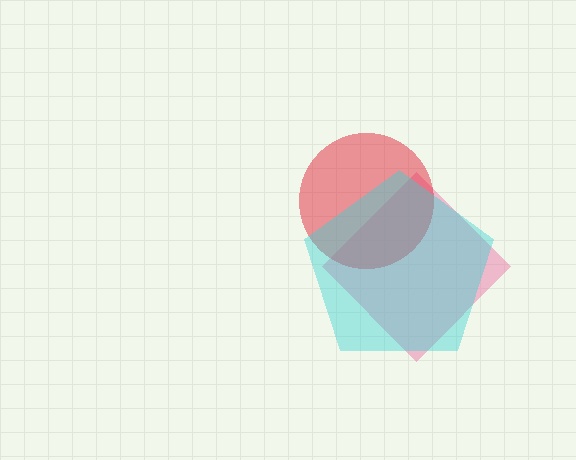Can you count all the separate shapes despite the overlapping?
Yes, there are 3 separate shapes.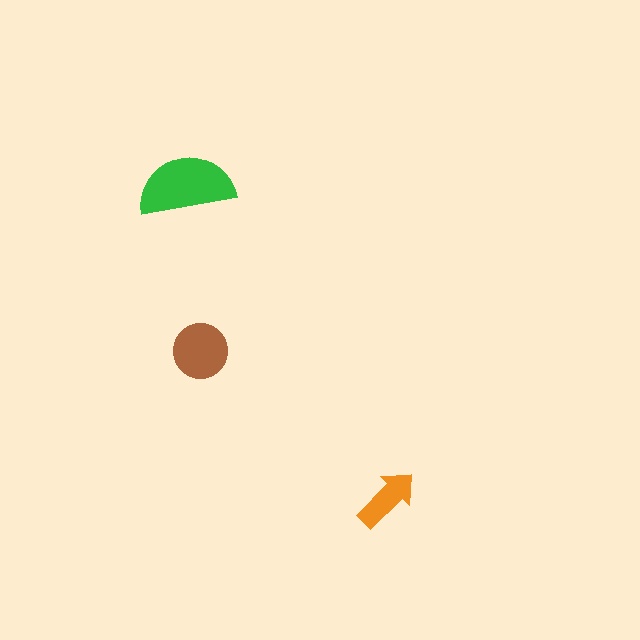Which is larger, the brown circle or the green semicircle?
The green semicircle.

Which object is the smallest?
The orange arrow.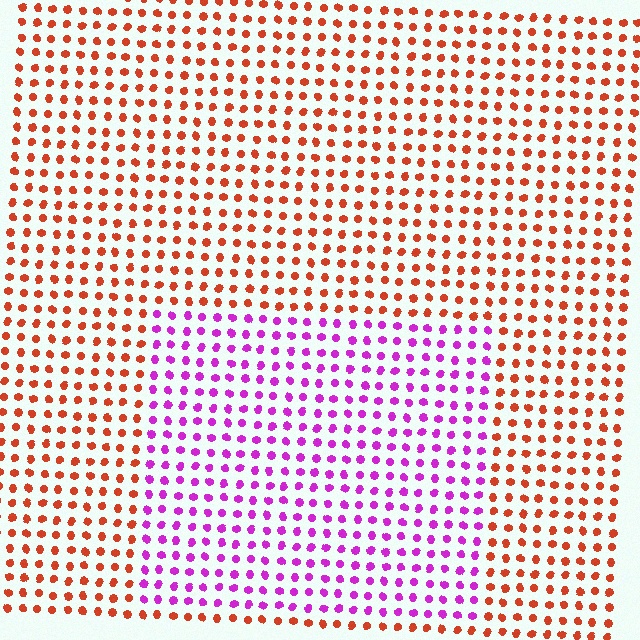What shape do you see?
I see a rectangle.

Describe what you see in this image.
The image is filled with small red elements in a uniform arrangement. A rectangle-shaped region is visible where the elements are tinted to a slightly different hue, forming a subtle color boundary.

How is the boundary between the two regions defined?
The boundary is defined purely by a slight shift in hue (about 70 degrees). Spacing, size, and orientation are identical on both sides.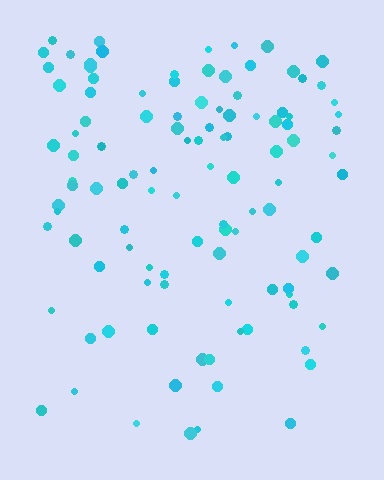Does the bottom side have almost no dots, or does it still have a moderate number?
Still a moderate number, just noticeably fewer than the top.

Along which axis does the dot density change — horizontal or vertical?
Vertical.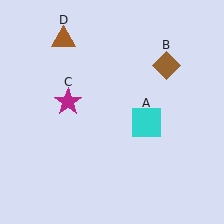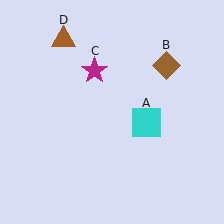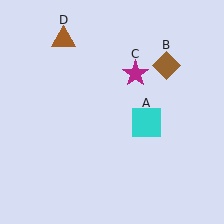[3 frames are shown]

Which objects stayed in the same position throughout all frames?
Cyan square (object A) and brown diamond (object B) and brown triangle (object D) remained stationary.